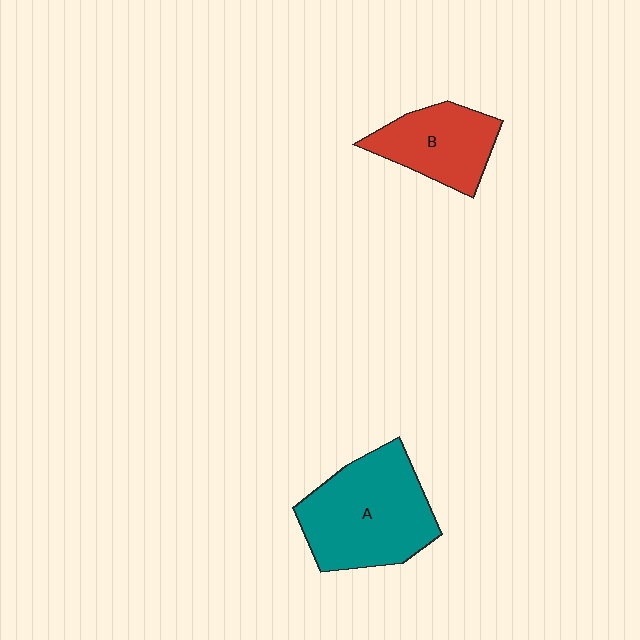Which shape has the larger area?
Shape A (teal).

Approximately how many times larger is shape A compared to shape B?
Approximately 1.6 times.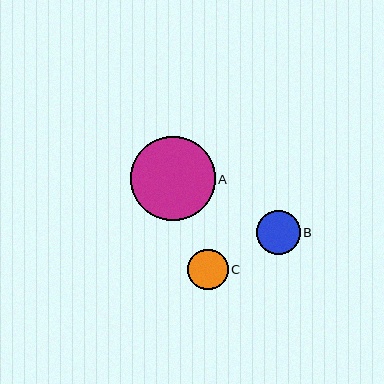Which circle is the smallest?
Circle C is the smallest with a size of approximately 40 pixels.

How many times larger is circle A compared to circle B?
Circle A is approximately 1.9 times the size of circle B.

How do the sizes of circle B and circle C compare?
Circle B and circle C are approximately the same size.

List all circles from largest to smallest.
From largest to smallest: A, B, C.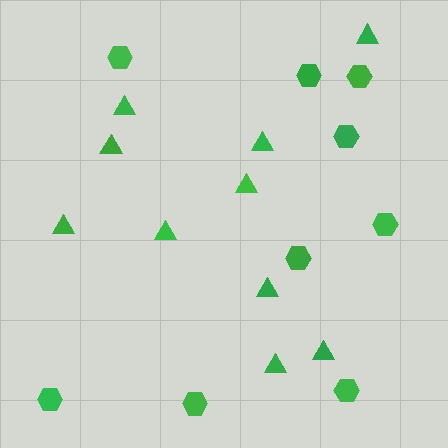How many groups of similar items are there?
There are 2 groups: one group of hexagons (9) and one group of triangles (10).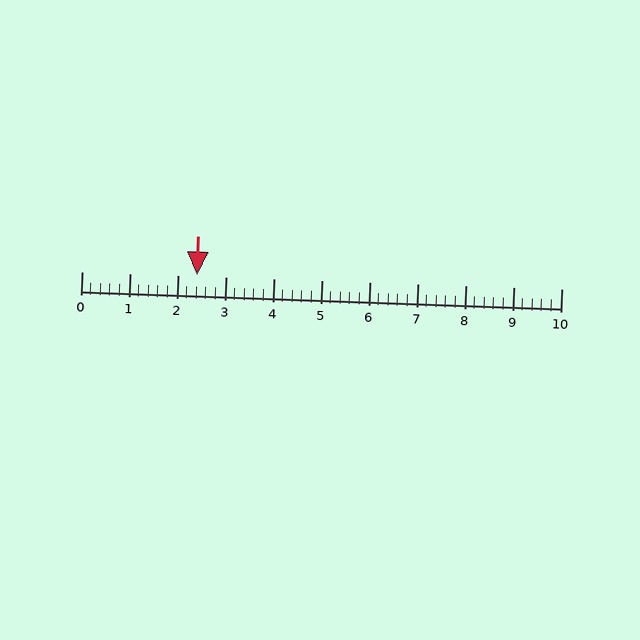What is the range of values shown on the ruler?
The ruler shows values from 0 to 10.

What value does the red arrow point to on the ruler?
The red arrow points to approximately 2.4.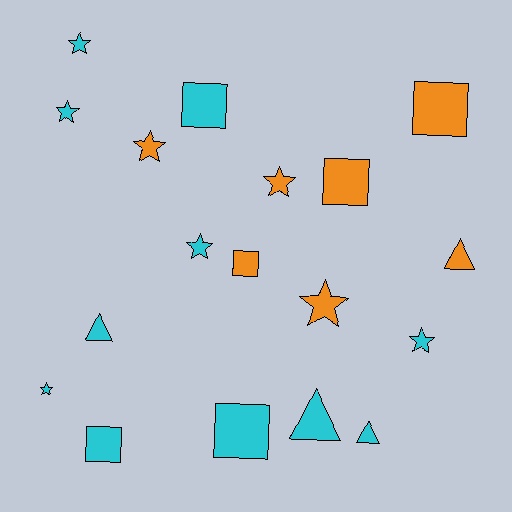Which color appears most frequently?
Cyan, with 11 objects.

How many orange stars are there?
There are 3 orange stars.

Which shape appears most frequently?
Star, with 8 objects.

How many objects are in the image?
There are 18 objects.